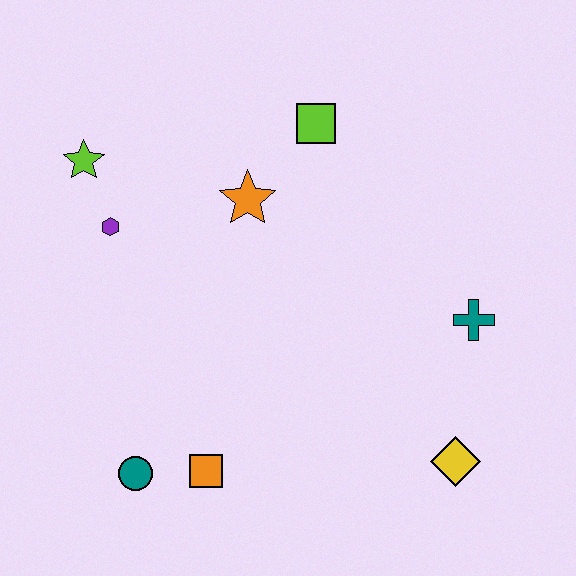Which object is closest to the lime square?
The orange star is closest to the lime square.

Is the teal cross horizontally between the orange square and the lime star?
No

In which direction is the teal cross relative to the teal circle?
The teal cross is to the right of the teal circle.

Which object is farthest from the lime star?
The yellow diamond is farthest from the lime star.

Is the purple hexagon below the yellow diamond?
No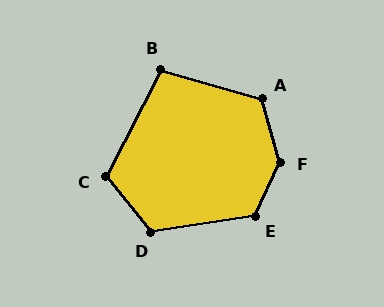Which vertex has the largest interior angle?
F, at approximately 139 degrees.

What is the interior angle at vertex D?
Approximately 120 degrees (obtuse).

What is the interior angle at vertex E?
Approximately 124 degrees (obtuse).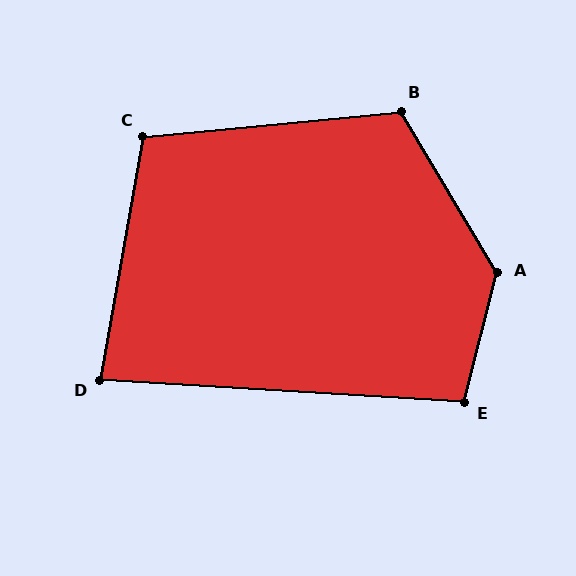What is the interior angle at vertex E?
Approximately 101 degrees (obtuse).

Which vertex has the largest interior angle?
A, at approximately 135 degrees.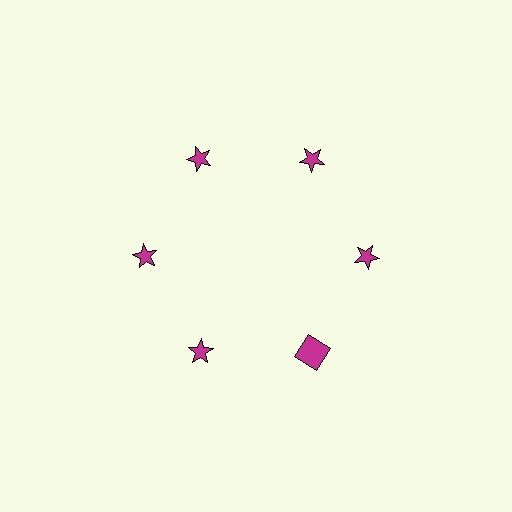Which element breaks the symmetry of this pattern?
The magenta square at roughly the 5 o'clock position breaks the symmetry. All other shapes are magenta stars.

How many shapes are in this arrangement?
There are 6 shapes arranged in a ring pattern.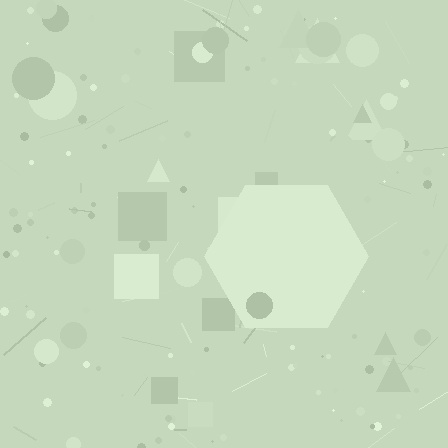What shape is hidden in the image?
A hexagon is hidden in the image.